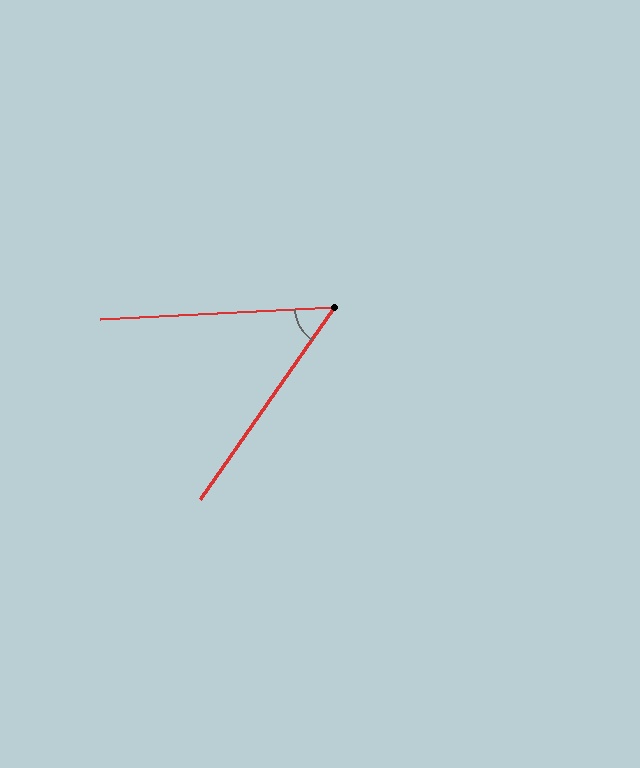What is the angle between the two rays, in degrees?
Approximately 52 degrees.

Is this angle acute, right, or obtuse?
It is acute.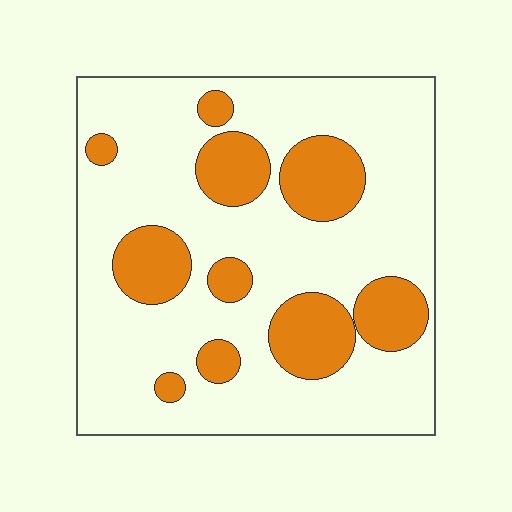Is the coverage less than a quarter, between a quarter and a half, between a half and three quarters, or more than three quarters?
Less than a quarter.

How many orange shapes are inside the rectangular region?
10.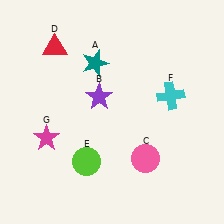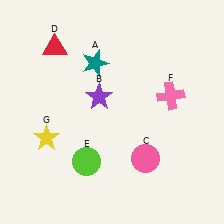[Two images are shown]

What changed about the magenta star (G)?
In Image 1, G is magenta. In Image 2, it changed to yellow.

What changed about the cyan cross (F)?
In Image 1, F is cyan. In Image 2, it changed to pink.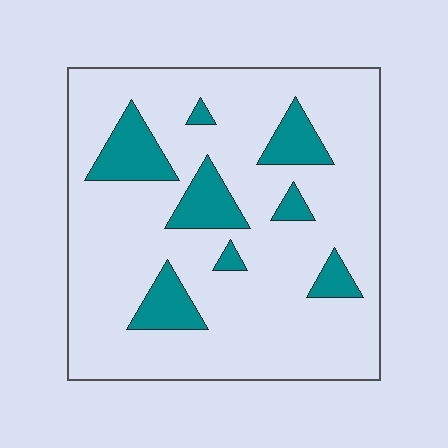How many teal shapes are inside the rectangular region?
8.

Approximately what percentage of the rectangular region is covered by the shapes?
Approximately 15%.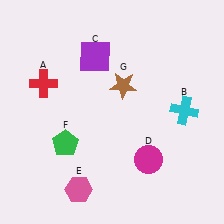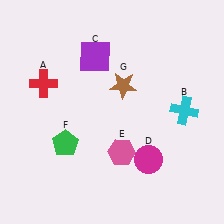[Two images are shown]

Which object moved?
The pink hexagon (E) moved right.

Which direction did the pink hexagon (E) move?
The pink hexagon (E) moved right.